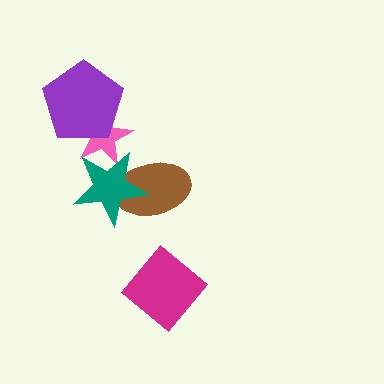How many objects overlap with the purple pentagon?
1 object overlaps with the purple pentagon.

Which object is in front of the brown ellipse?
The teal star is in front of the brown ellipse.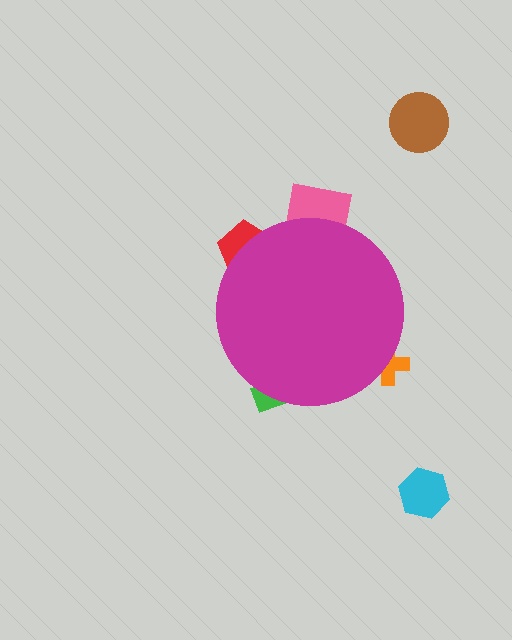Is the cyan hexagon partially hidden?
No, the cyan hexagon is fully visible.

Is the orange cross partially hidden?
Yes, the orange cross is partially hidden behind the magenta circle.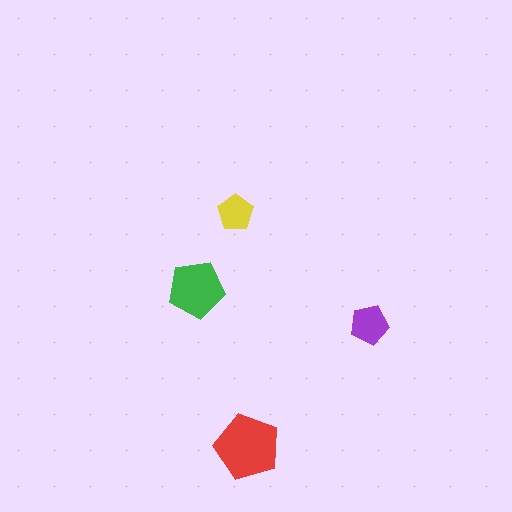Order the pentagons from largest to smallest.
the red one, the green one, the purple one, the yellow one.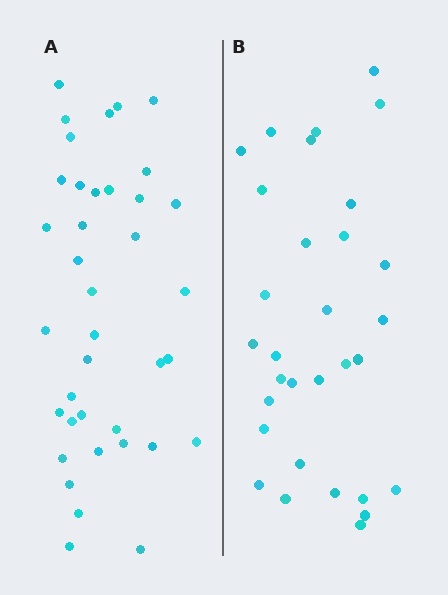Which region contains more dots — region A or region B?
Region A (the left region) has more dots.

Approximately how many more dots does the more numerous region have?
Region A has roughly 8 or so more dots than region B.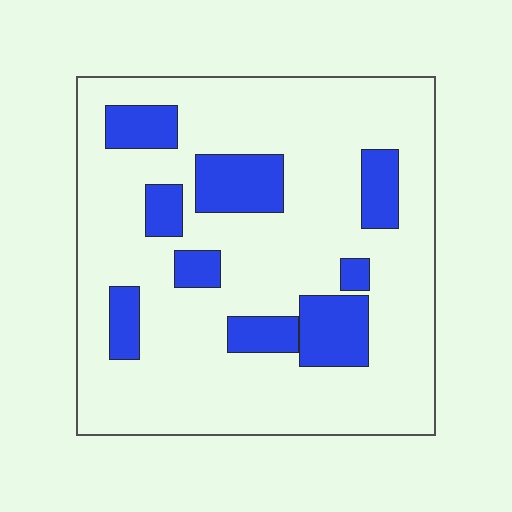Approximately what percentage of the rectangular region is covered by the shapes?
Approximately 20%.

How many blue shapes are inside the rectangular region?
9.